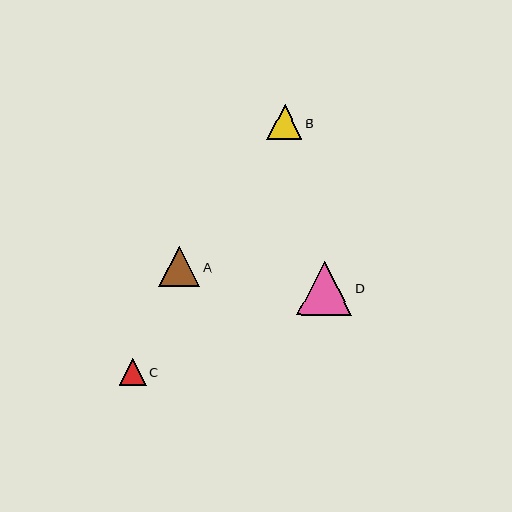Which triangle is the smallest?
Triangle C is the smallest with a size of approximately 27 pixels.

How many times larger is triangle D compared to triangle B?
Triangle D is approximately 1.6 times the size of triangle B.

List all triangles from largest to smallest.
From largest to smallest: D, A, B, C.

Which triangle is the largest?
Triangle D is the largest with a size of approximately 55 pixels.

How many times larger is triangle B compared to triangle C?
Triangle B is approximately 1.3 times the size of triangle C.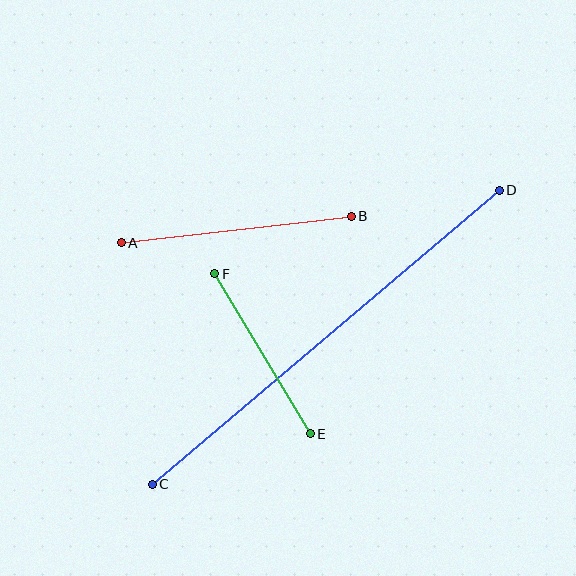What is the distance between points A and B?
The distance is approximately 232 pixels.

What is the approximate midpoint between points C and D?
The midpoint is at approximately (326, 337) pixels.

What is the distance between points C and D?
The distance is approximately 454 pixels.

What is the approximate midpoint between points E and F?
The midpoint is at approximately (263, 354) pixels.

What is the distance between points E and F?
The distance is approximately 186 pixels.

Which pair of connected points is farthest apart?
Points C and D are farthest apart.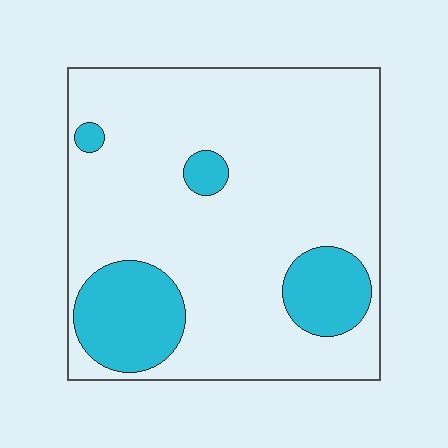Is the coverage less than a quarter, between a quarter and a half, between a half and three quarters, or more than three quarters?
Less than a quarter.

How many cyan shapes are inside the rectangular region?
4.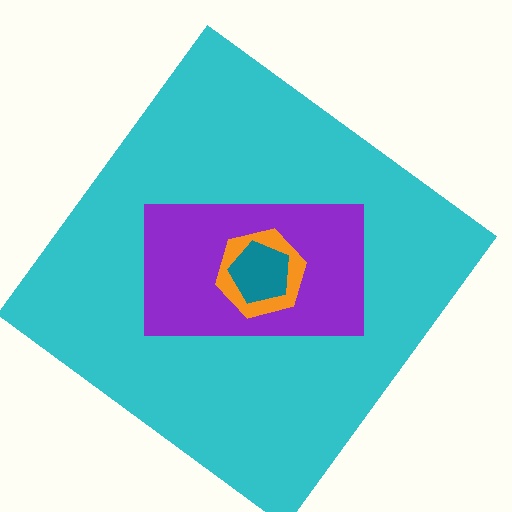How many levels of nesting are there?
4.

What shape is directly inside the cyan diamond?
The purple rectangle.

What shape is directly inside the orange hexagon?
The teal pentagon.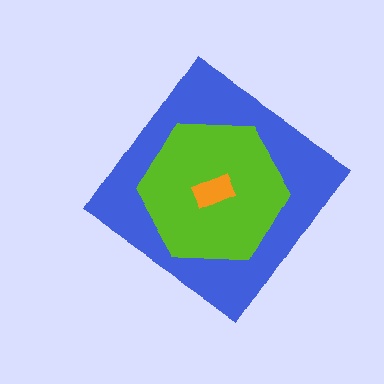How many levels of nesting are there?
3.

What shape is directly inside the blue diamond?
The lime hexagon.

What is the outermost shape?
The blue diamond.